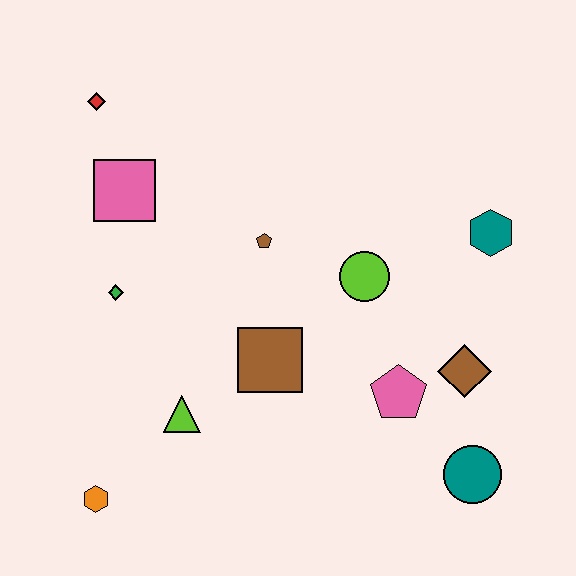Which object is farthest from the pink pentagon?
The red diamond is farthest from the pink pentagon.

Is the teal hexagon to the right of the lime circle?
Yes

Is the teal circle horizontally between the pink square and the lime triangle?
No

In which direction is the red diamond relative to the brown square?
The red diamond is above the brown square.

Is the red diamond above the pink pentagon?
Yes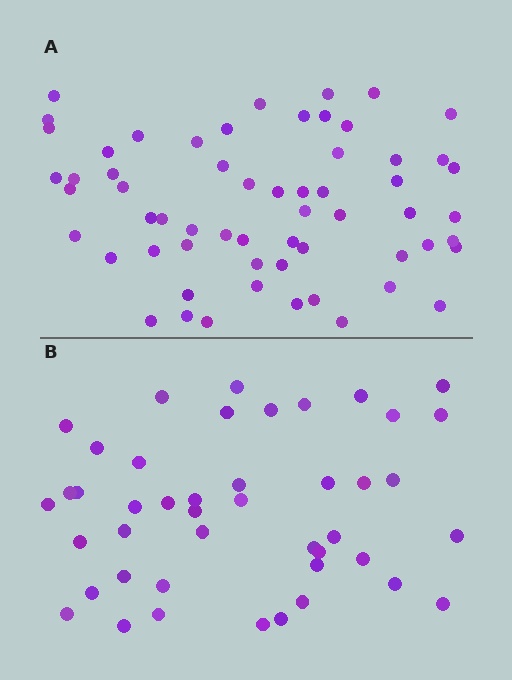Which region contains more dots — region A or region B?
Region A (the top region) has more dots.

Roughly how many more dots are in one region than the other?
Region A has approximately 15 more dots than region B.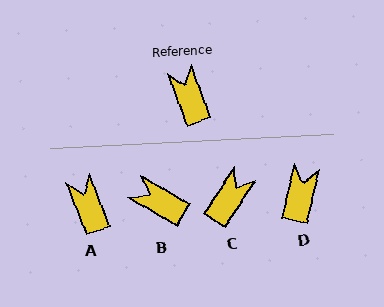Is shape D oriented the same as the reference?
No, it is off by about 33 degrees.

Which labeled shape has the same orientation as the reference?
A.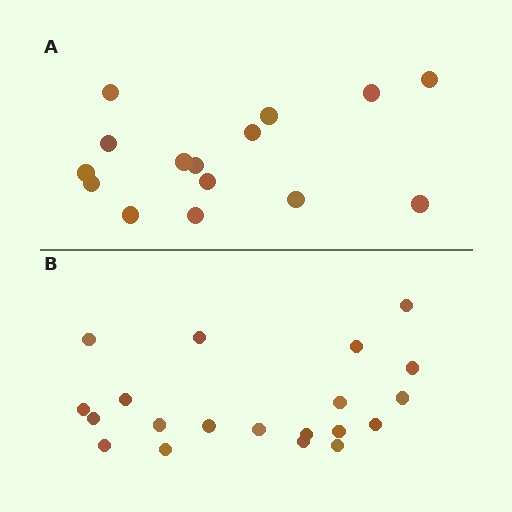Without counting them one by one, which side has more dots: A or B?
Region B (the bottom region) has more dots.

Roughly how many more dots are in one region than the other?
Region B has about 5 more dots than region A.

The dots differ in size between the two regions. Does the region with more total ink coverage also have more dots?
No. Region A has more total ink coverage because its dots are larger, but region B actually contains more individual dots. Total area can be misleading — the number of items is what matters here.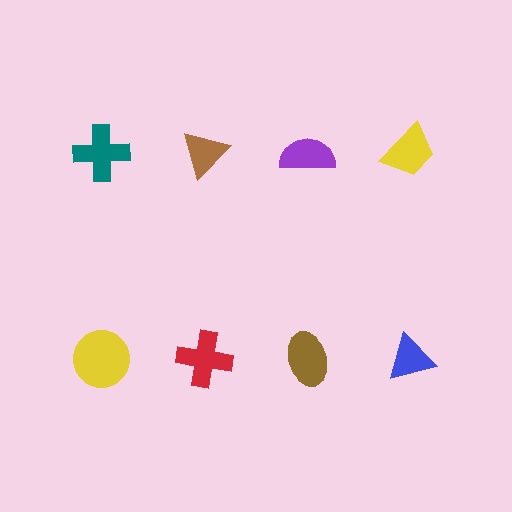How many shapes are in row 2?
4 shapes.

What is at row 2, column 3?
A brown ellipse.